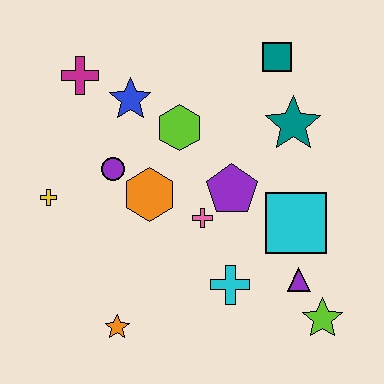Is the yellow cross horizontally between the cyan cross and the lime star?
No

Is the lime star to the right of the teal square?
Yes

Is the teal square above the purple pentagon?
Yes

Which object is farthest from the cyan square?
The magenta cross is farthest from the cyan square.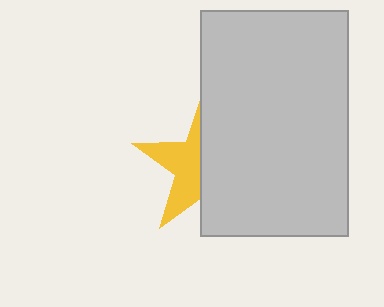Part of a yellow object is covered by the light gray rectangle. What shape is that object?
It is a star.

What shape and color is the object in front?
The object in front is a light gray rectangle.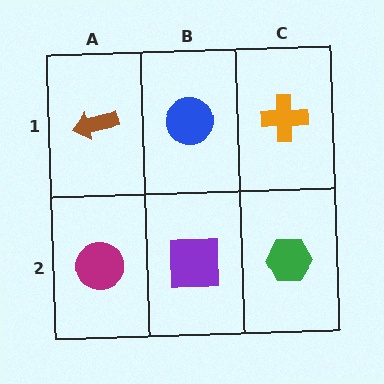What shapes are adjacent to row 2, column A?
A brown arrow (row 1, column A), a purple square (row 2, column B).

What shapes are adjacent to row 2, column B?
A blue circle (row 1, column B), a magenta circle (row 2, column A), a green hexagon (row 2, column C).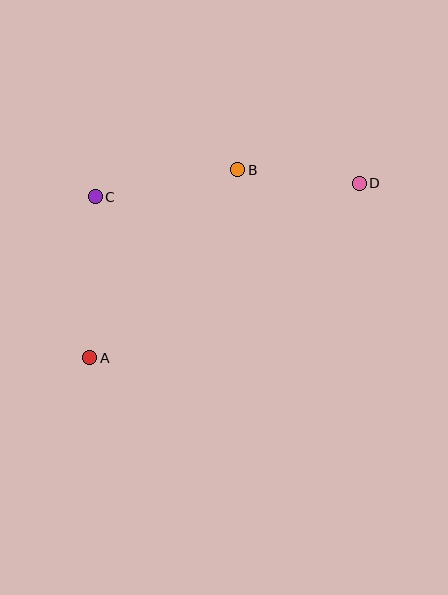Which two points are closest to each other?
Points B and D are closest to each other.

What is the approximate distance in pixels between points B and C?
The distance between B and C is approximately 145 pixels.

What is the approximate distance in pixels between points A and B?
The distance between A and B is approximately 239 pixels.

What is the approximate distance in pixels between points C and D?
The distance between C and D is approximately 265 pixels.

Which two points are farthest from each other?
Points A and D are farthest from each other.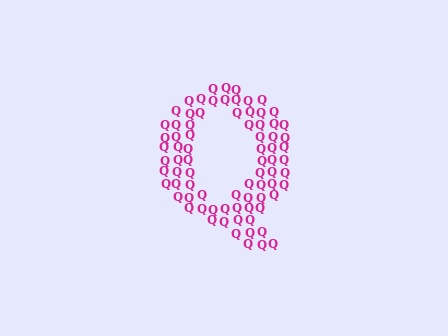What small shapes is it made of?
It is made of small letter Q's.